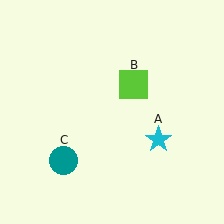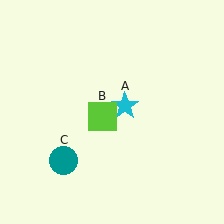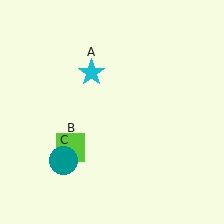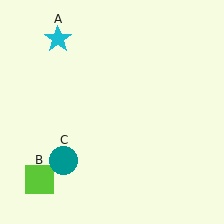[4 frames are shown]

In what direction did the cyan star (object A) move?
The cyan star (object A) moved up and to the left.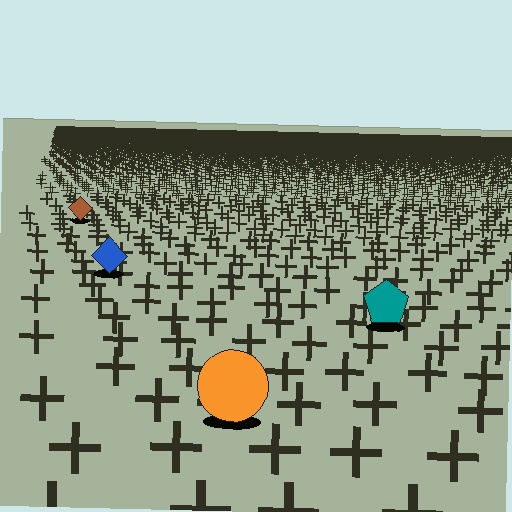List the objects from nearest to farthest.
From nearest to farthest: the orange circle, the teal pentagon, the blue diamond, the brown diamond.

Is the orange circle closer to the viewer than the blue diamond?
Yes. The orange circle is closer — you can tell from the texture gradient: the ground texture is coarser near it.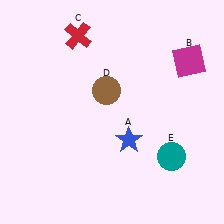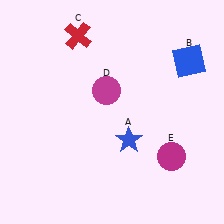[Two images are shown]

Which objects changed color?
B changed from magenta to blue. D changed from brown to magenta. E changed from teal to magenta.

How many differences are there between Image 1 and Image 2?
There are 3 differences between the two images.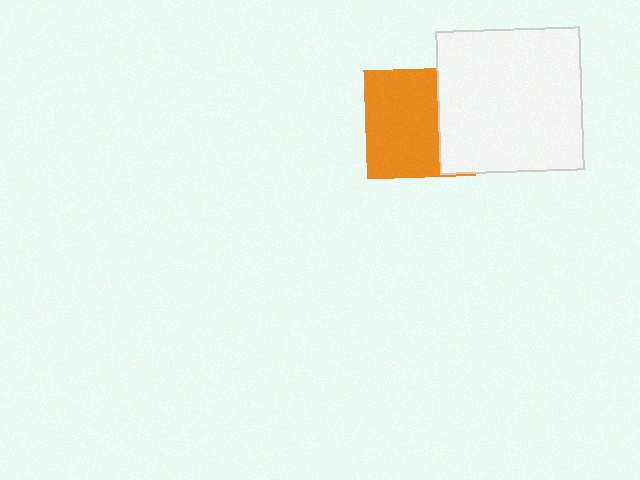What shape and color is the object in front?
The object in front is a white square.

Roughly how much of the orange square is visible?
Most of it is visible (roughly 67%).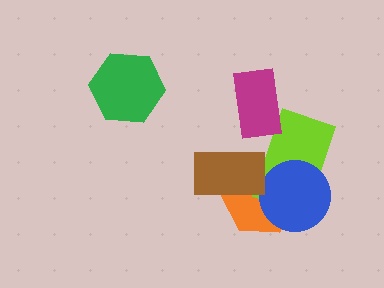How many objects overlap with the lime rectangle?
4 objects overlap with the lime rectangle.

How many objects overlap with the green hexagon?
0 objects overlap with the green hexagon.